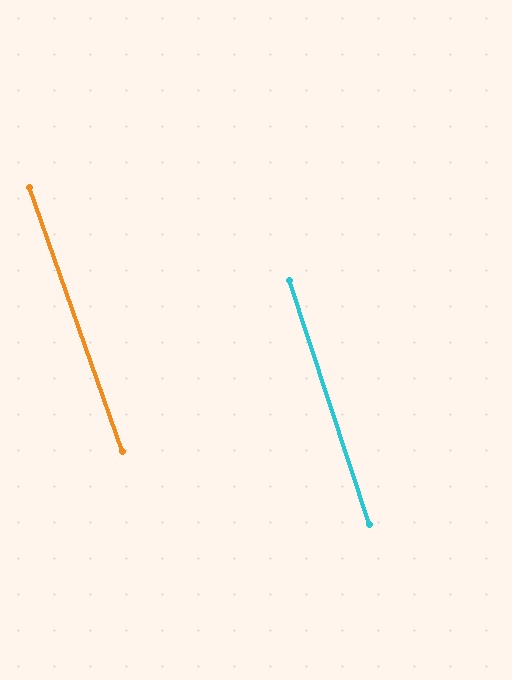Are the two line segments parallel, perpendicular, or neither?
Parallel — their directions differ by only 1.3°.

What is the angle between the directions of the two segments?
Approximately 1 degree.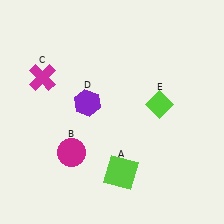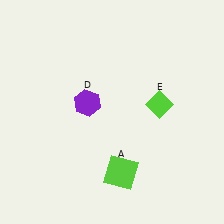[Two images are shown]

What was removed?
The magenta circle (B), the magenta cross (C) were removed in Image 2.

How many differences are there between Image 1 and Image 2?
There are 2 differences between the two images.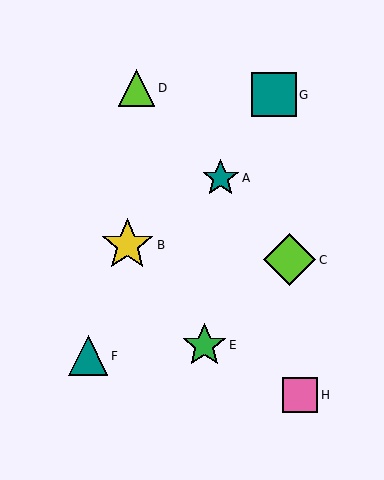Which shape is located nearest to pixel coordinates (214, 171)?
The teal star (labeled A) at (221, 178) is nearest to that location.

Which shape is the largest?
The yellow star (labeled B) is the largest.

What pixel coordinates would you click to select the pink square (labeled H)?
Click at (300, 395) to select the pink square H.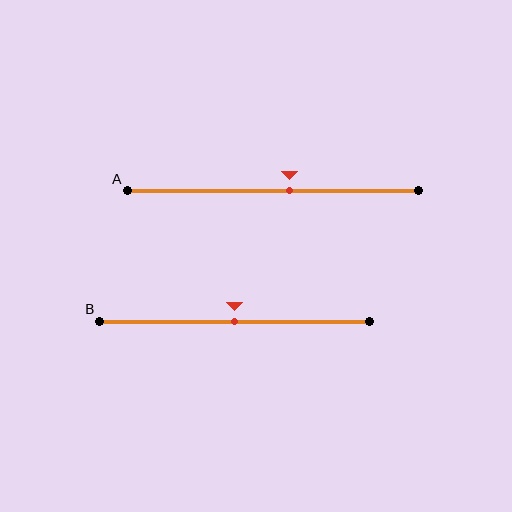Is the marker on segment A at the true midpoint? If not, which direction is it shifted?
No, the marker on segment A is shifted to the right by about 6% of the segment length.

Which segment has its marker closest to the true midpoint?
Segment B has its marker closest to the true midpoint.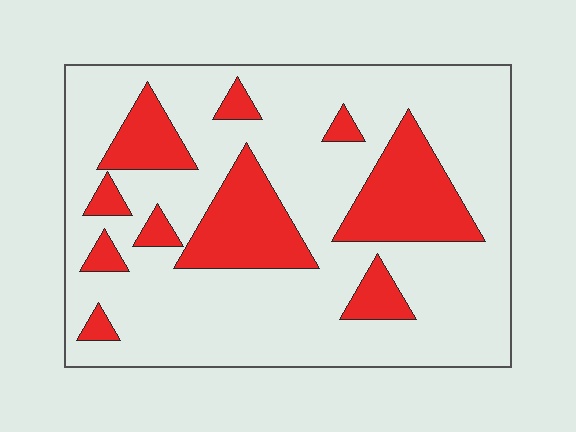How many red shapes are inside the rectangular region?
10.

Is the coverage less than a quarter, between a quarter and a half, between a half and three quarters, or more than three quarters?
Less than a quarter.